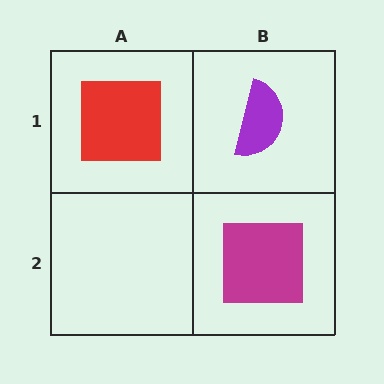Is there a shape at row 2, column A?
No, that cell is empty.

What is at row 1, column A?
A red square.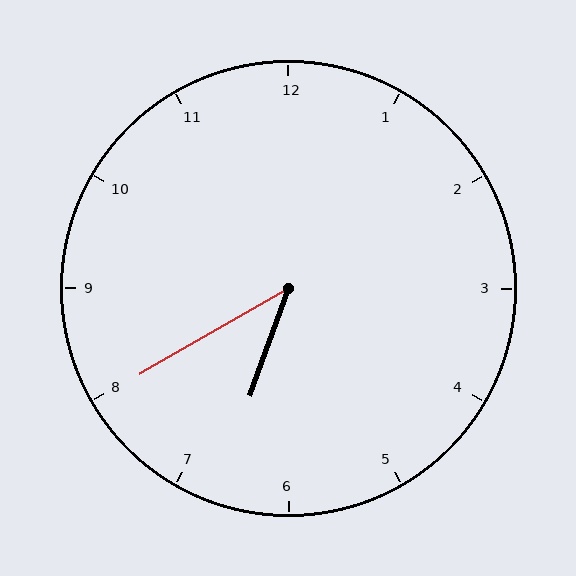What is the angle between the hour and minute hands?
Approximately 40 degrees.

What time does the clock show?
6:40.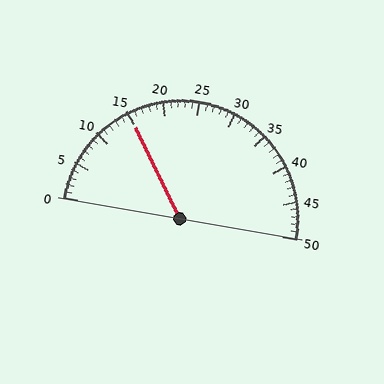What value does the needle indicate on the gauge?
The needle indicates approximately 15.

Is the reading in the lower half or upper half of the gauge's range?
The reading is in the lower half of the range (0 to 50).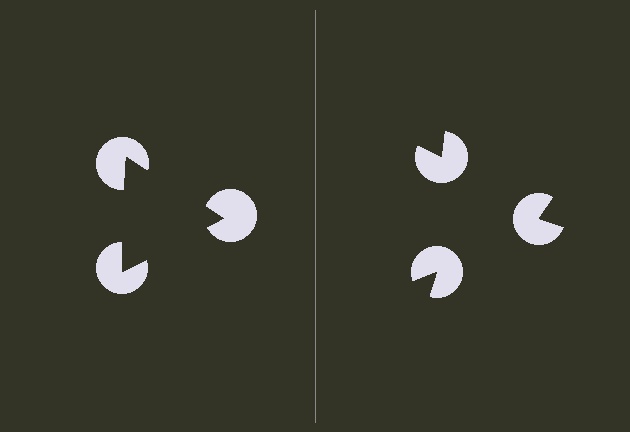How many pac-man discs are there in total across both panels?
6 — 3 on each side.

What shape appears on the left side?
An illusory triangle.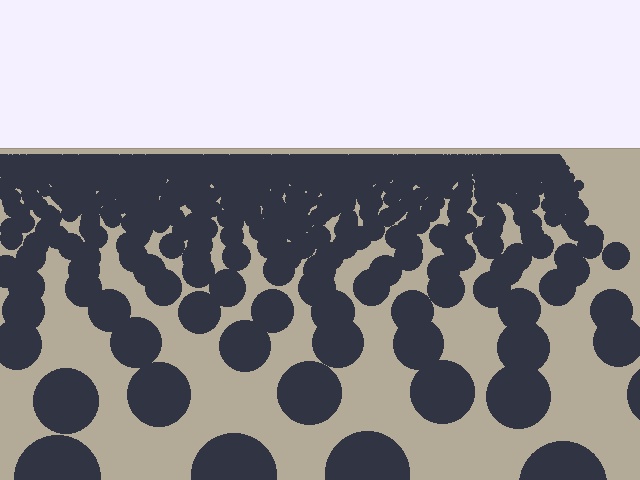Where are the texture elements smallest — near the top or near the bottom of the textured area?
Near the top.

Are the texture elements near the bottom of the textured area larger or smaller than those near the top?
Larger. Near the bottom, elements are closer to the viewer and appear at a bigger on-screen size.